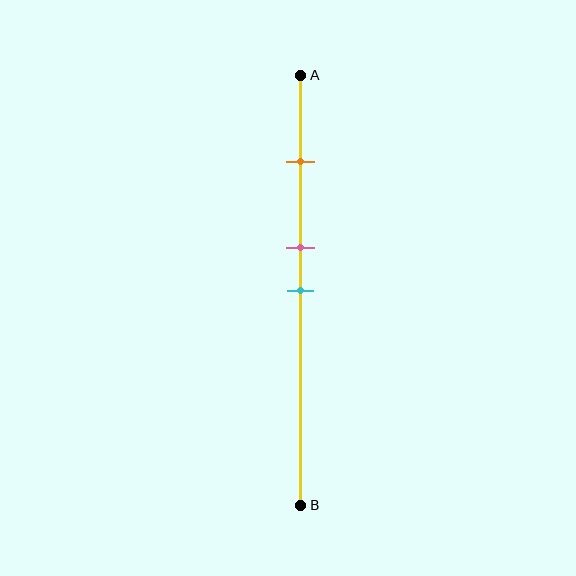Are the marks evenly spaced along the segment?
No, the marks are not evenly spaced.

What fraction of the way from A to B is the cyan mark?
The cyan mark is approximately 50% (0.5) of the way from A to B.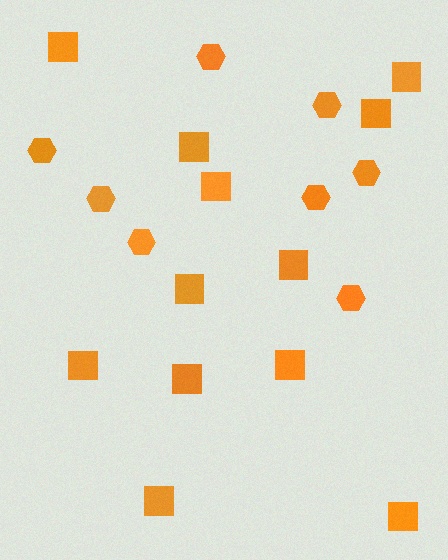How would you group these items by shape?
There are 2 groups: one group of hexagons (8) and one group of squares (12).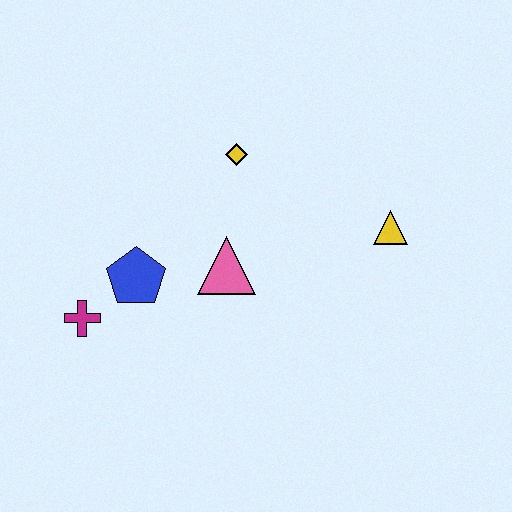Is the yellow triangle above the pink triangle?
Yes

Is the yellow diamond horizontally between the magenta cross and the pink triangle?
No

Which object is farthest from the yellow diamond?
The magenta cross is farthest from the yellow diamond.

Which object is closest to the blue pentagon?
The magenta cross is closest to the blue pentagon.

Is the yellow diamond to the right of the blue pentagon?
Yes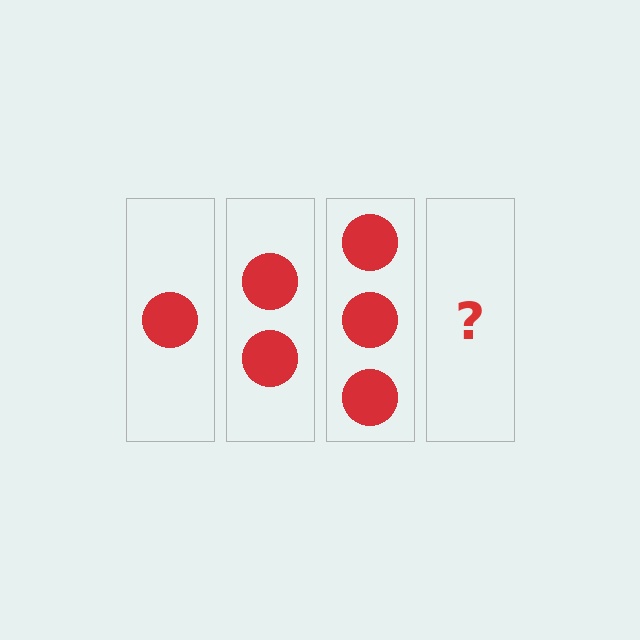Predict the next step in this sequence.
The next step is 4 circles.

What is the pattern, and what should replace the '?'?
The pattern is that each step adds one more circle. The '?' should be 4 circles.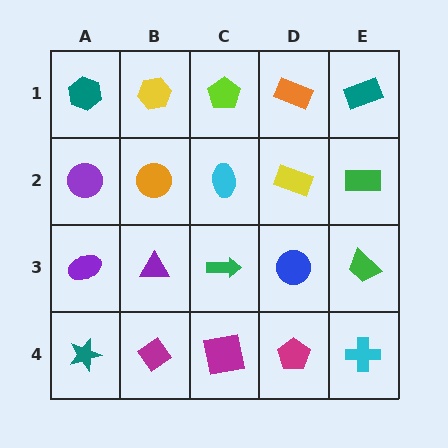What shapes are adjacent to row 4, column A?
A purple ellipse (row 3, column A), a magenta diamond (row 4, column B).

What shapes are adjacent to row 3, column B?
An orange circle (row 2, column B), a magenta diamond (row 4, column B), a purple ellipse (row 3, column A), a green arrow (row 3, column C).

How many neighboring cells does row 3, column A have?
3.